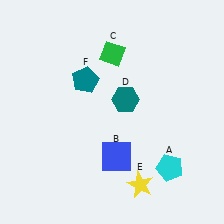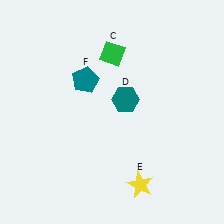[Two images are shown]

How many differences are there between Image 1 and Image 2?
There are 2 differences between the two images.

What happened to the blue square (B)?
The blue square (B) was removed in Image 2. It was in the bottom-right area of Image 1.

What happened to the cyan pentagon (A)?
The cyan pentagon (A) was removed in Image 2. It was in the bottom-right area of Image 1.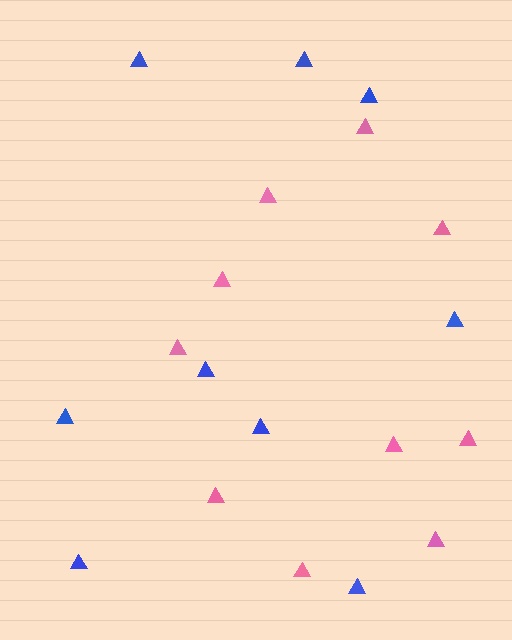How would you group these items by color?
There are 2 groups: one group of blue triangles (9) and one group of pink triangles (10).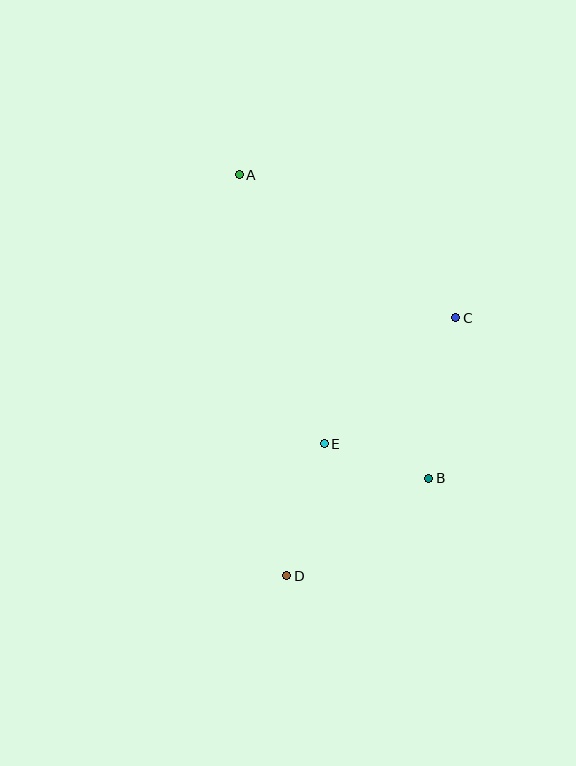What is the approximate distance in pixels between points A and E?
The distance between A and E is approximately 282 pixels.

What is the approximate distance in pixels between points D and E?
The distance between D and E is approximately 137 pixels.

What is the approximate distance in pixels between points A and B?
The distance between A and B is approximately 358 pixels.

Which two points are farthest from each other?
Points A and D are farthest from each other.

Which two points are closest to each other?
Points B and E are closest to each other.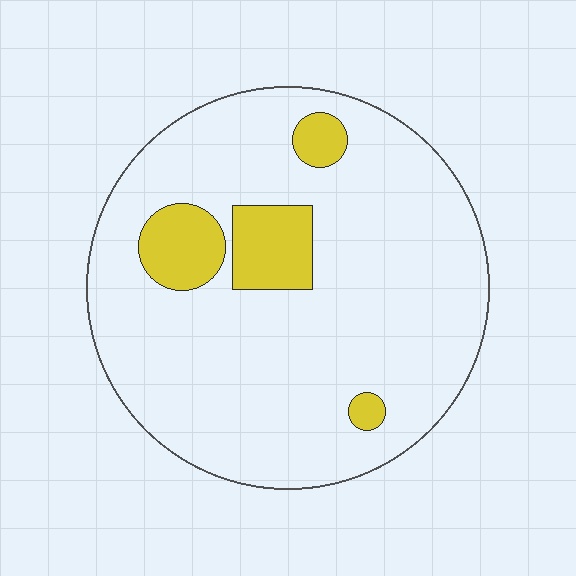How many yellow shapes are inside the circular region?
4.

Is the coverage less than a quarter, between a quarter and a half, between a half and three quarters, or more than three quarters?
Less than a quarter.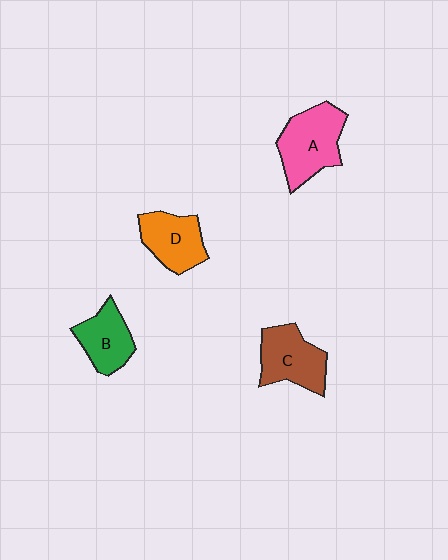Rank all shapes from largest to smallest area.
From largest to smallest: A (pink), C (brown), D (orange), B (green).